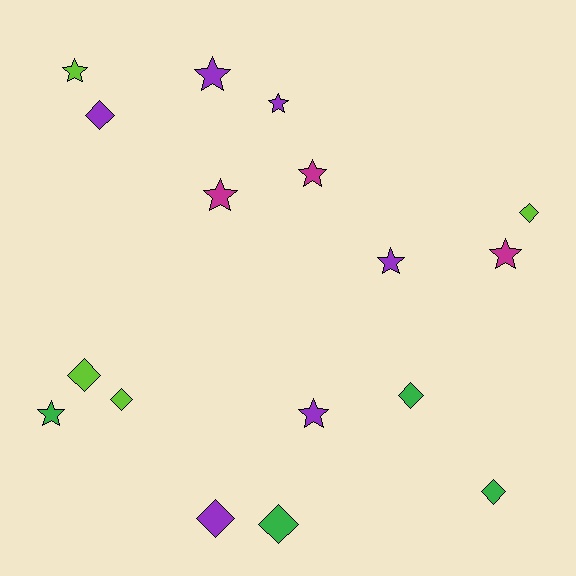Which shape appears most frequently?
Star, with 9 objects.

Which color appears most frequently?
Purple, with 6 objects.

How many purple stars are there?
There are 4 purple stars.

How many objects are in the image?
There are 17 objects.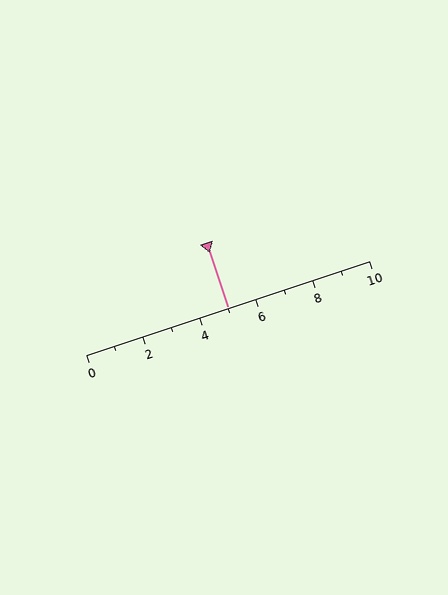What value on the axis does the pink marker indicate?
The marker indicates approximately 5.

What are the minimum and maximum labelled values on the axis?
The axis runs from 0 to 10.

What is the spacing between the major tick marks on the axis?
The major ticks are spaced 2 apart.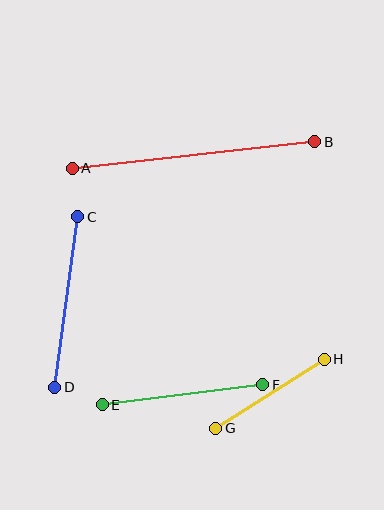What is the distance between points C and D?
The distance is approximately 172 pixels.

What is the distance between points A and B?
The distance is approximately 244 pixels.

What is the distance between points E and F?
The distance is approximately 162 pixels.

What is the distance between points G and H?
The distance is approximately 128 pixels.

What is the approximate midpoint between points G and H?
The midpoint is at approximately (270, 394) pixels.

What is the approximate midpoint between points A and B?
The midpoint is at approximately (193, 155) pixels.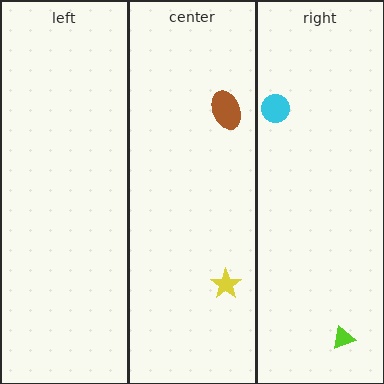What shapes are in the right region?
The lime triangle, the cyan circle.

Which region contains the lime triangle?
The right region.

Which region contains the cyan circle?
The right region.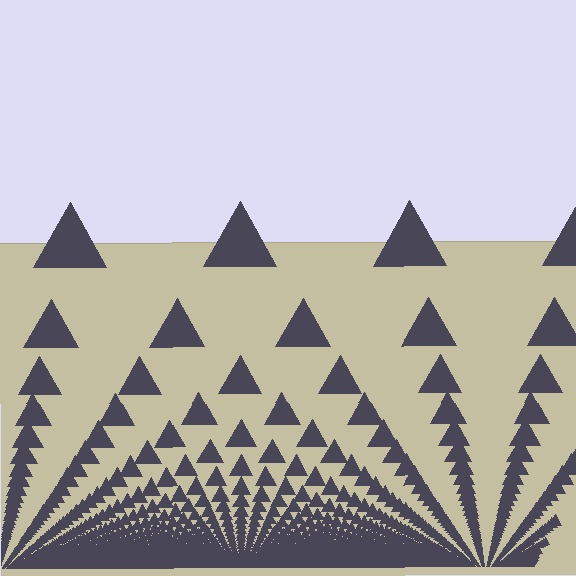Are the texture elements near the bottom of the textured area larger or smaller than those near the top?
Smaller. The gradient is inverted — elements near the bottom are smaller and denser.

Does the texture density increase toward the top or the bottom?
Density increases toward the bottom.